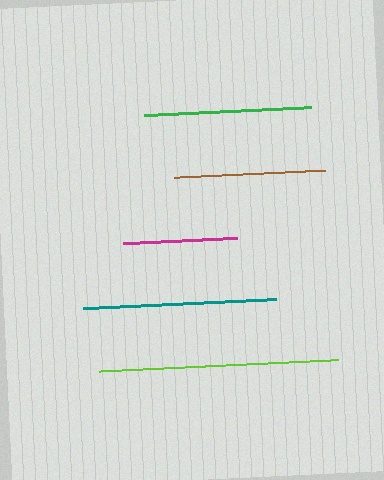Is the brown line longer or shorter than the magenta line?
The brown line is longer than the magenta line.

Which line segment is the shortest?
The magenta line is the shortest at approximately 115 pixels.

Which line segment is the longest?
The lime line is the longest at approximately 239 pixels.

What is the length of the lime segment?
The lime segment is approximately 239 pixels long.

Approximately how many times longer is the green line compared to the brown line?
The green line is approximately 1.1 times the length of the brown line.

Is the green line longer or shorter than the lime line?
The lime line is longer than the green line.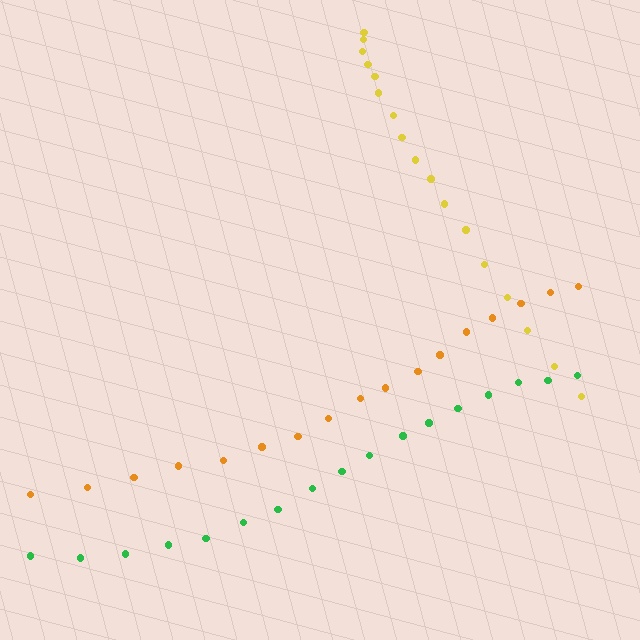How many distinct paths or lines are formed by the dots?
There are 3 distinct paths.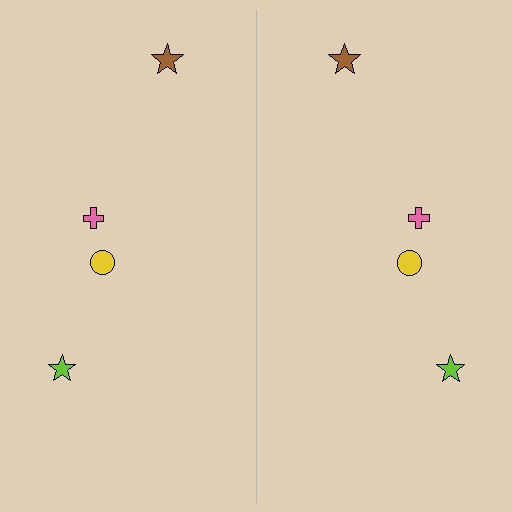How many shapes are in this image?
There are 8 shapes in this image.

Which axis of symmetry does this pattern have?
The pattern has a vertical axis of symmetry running through the center of the image.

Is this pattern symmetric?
Yes, this pattern has bilateral (reflection) symmetry.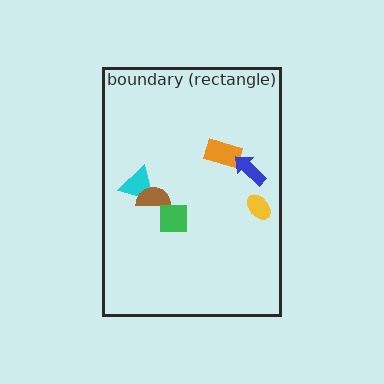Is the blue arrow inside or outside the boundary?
Inside.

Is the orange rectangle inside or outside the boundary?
Inside.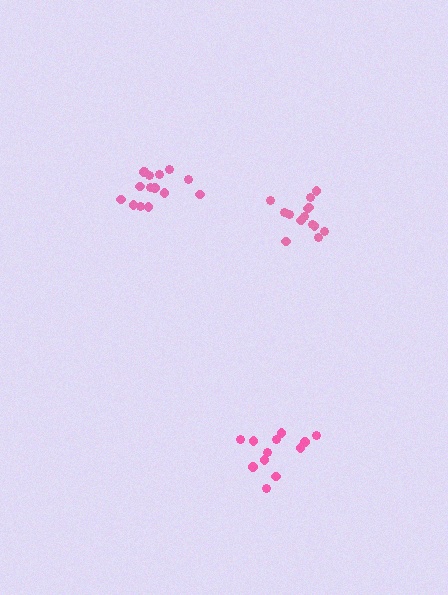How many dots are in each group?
Group 1: 12 dots, Group 2: 14 dots, Group 3: 15 dots (41 total).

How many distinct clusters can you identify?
There are 3 distinct clusters.